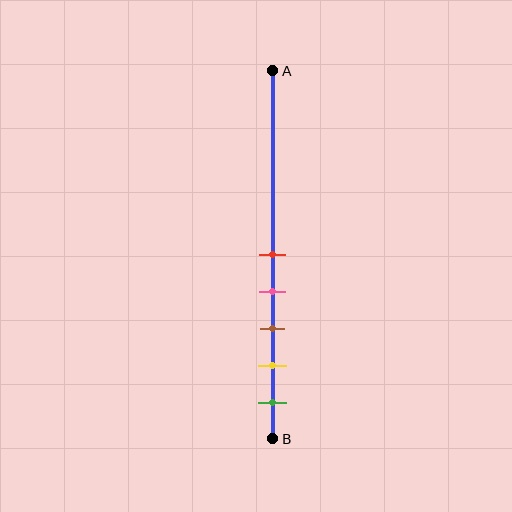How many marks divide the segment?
There are 5 marks dividing the segment.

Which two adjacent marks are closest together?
The red and pink marks are the closest adjacent pair.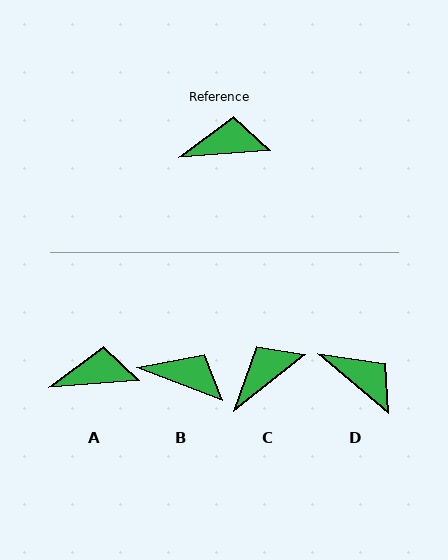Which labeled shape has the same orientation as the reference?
A.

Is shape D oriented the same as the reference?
No, it is off by about 44 degrees.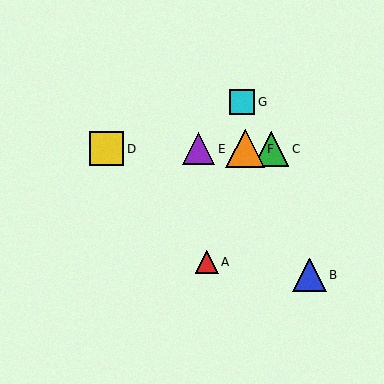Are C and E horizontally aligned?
Yes, both are at y≈149.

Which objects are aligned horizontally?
Objects C, D, E, F are aligned horizontally.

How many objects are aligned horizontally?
4 objects (C, D, E, F) are aligned horizontally.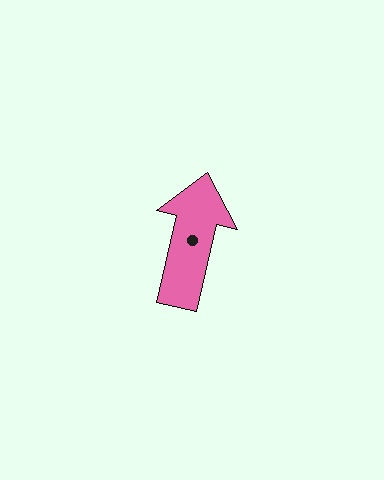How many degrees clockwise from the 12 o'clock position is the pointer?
Approximately 13 degrees.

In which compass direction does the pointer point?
North.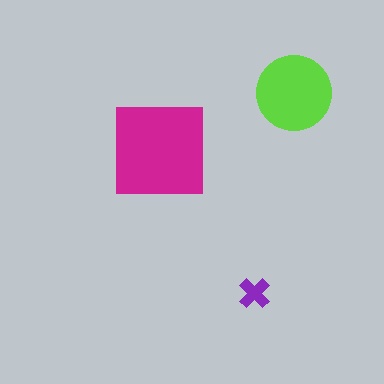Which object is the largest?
The magenta square.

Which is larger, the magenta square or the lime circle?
The magenta square.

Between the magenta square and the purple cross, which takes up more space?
The magenta square.